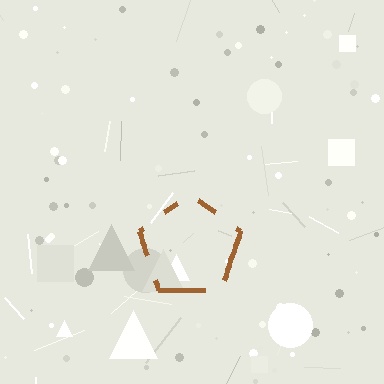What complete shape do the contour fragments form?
The contour fragments form a pentagon.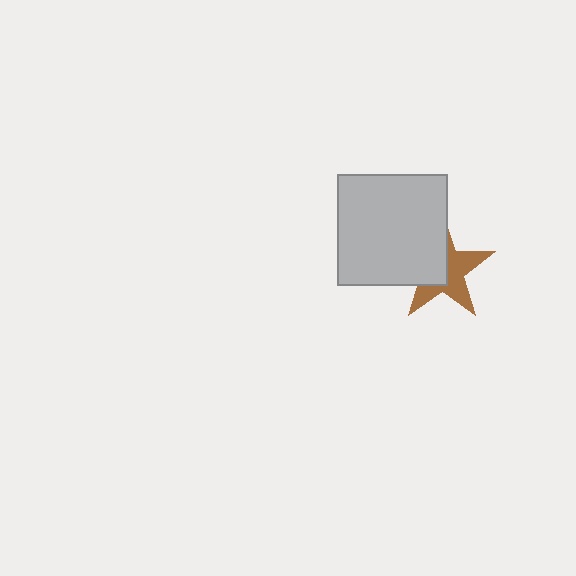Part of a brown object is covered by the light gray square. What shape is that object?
It is a star.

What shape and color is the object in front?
The object in front is a light gray square.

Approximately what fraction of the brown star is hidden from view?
Roughly 47% of the brown star is hidden behind the light gray square.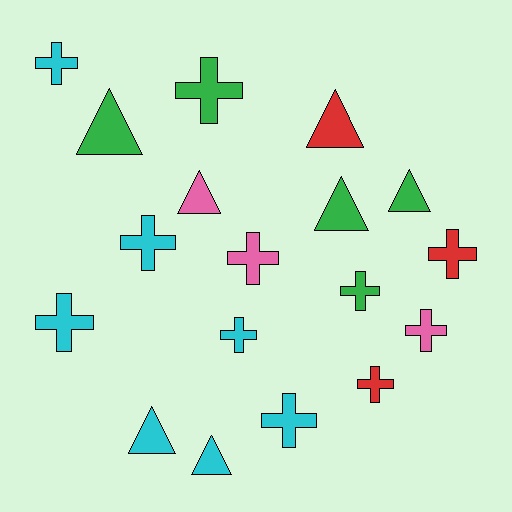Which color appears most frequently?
Cyan, with 7 objects.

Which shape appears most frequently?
Cross, with 11 objects.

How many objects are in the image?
There are 18 objects.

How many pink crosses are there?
There are 2 pink crosses.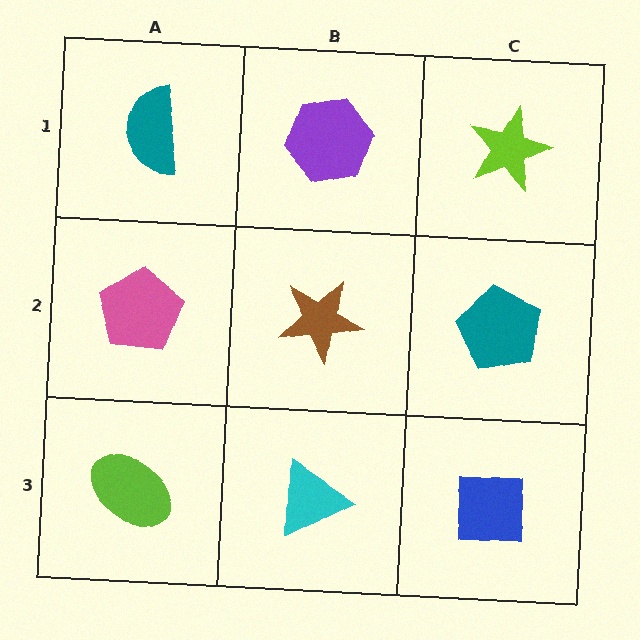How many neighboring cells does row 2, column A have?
3.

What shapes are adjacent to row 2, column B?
A purple hexagon (row 1, column B), a cyan triangle (row 3, column B), a pink pentagon (row 2, column A), a teal pentagon (row 2, column C).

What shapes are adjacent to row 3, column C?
A teal pentagon (row 2, column C), a cyan triangle (row 3, column B).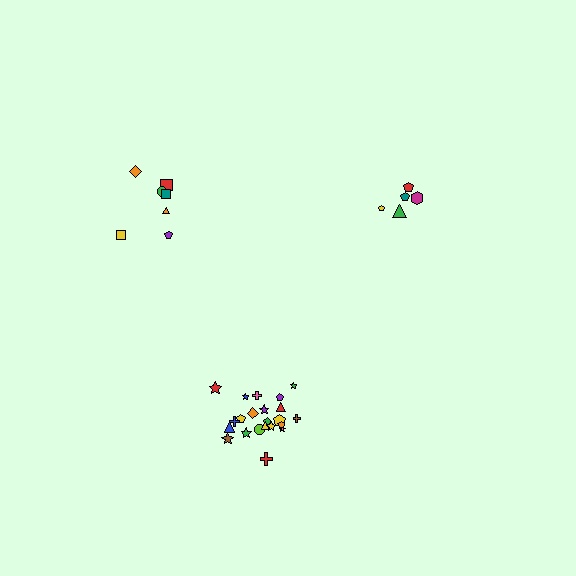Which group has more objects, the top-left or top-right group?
The top-left group.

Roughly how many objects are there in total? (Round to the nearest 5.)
Roughly 35 objects in total.